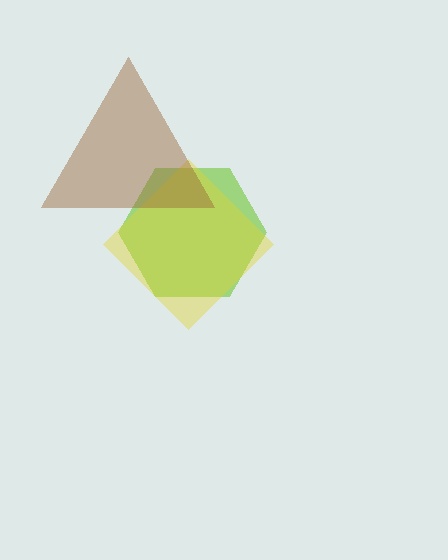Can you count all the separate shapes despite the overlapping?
Yes, there are 3 separate shapes.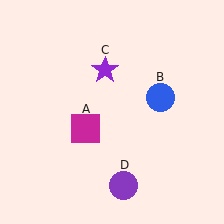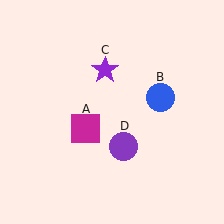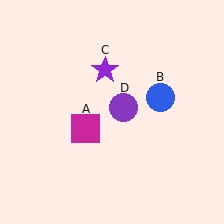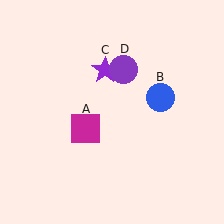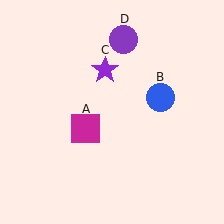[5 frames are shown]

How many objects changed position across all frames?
1 object changed position: purple circle (object D).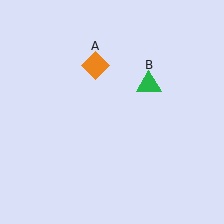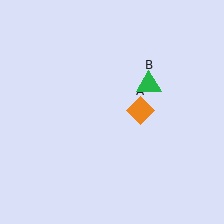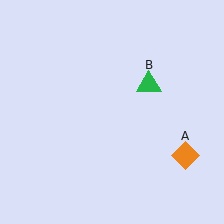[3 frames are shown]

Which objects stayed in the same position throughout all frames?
Green triangle (object B) remained stationary.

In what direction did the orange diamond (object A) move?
The orange diamond (object A) moved down and to the right.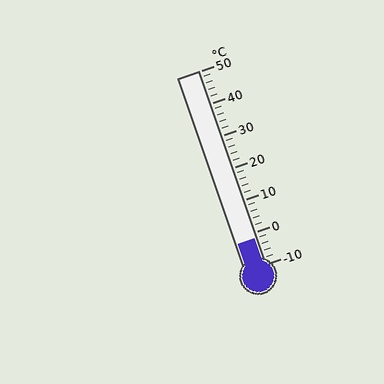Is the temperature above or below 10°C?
The temperature is below 10°C.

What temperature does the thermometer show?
The thermometer shows approximately -2°C.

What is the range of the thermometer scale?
The thermometer scale ranges from -10°C to 50°C.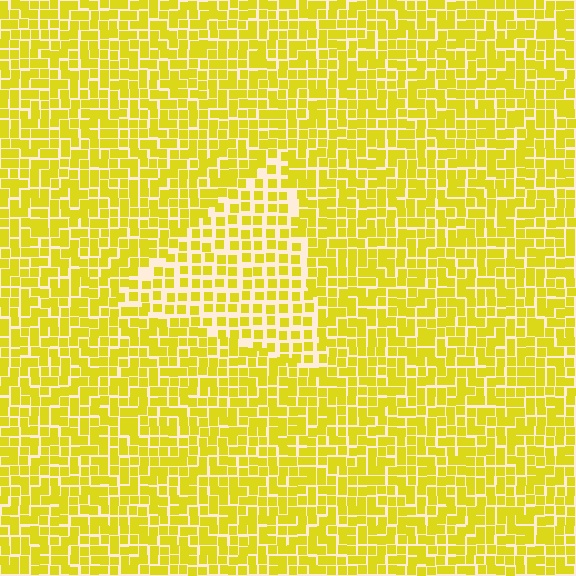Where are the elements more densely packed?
The elements are more densely packed outside the triangle boundary.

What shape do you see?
I see a triangle.